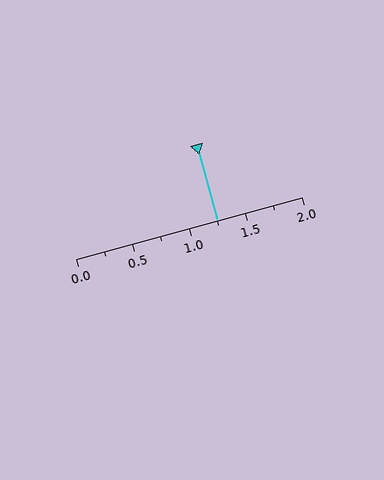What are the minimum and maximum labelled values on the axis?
The axis runs from 0.0 to 2.0.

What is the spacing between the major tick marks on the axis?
The major ticks are spaced 0.5 apart.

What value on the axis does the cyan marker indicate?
The marker indicates approximately 1.25.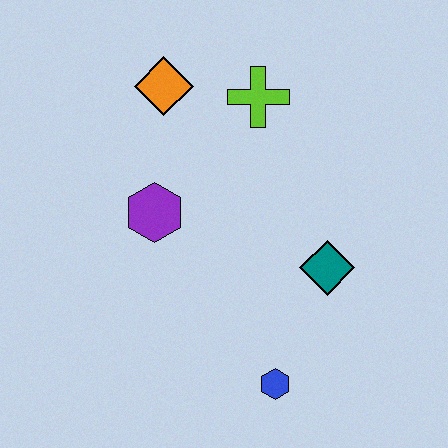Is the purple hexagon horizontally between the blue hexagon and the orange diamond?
No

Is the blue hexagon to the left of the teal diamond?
Yes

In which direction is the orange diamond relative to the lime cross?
The orange diamond is to the left of the lime cross.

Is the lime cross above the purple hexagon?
Yes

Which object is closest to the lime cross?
The orange diamond is closest to the lime cross.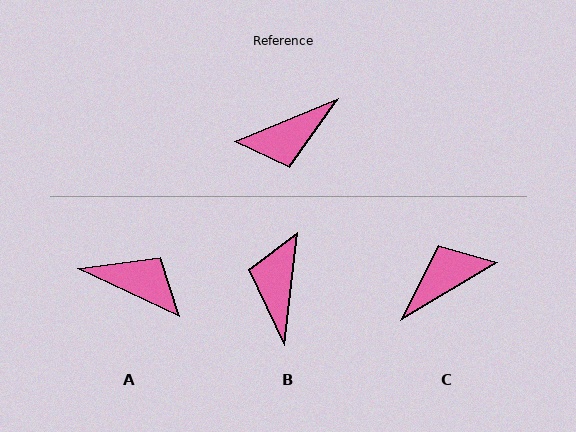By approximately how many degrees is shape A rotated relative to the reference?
Approximately 132 degrees counter-clockwise.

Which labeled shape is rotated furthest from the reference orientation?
C, about 172 degrees away.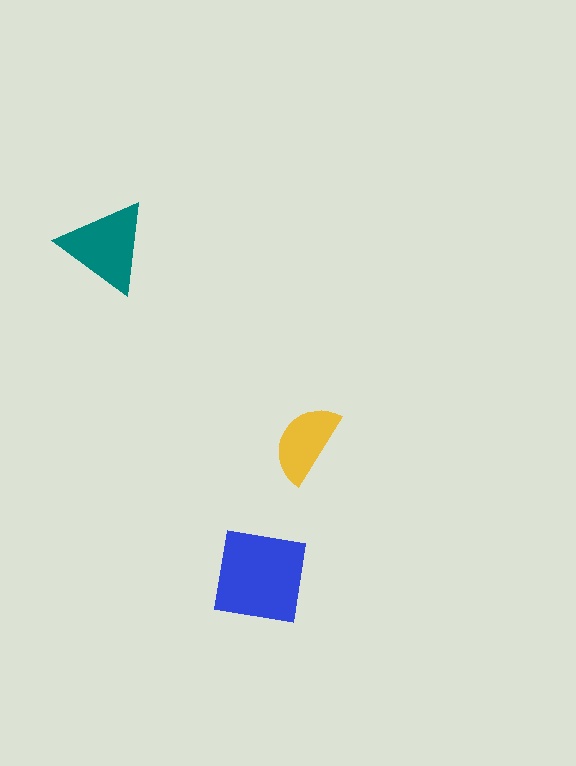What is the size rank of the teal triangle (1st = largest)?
2nd.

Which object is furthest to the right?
The yellow semicircle is rightmost.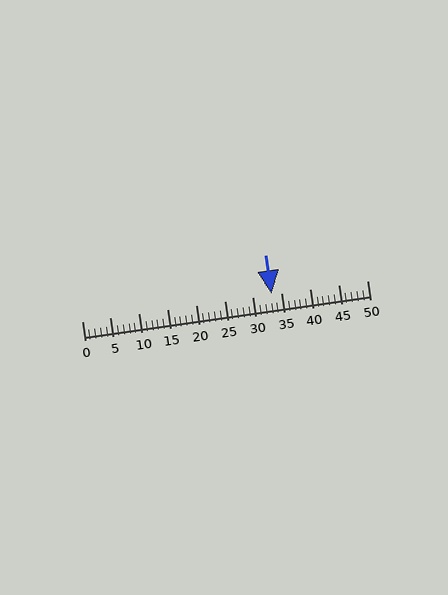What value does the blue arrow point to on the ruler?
The blue arrow points to approximately 33.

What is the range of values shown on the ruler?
The ruler shows values from 0 to 50.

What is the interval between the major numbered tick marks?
The major tick marks are spaced 5 units apart.